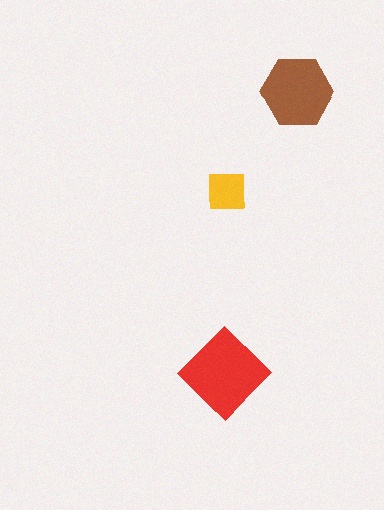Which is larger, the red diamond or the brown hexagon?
The red diamond.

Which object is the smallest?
The yellow square.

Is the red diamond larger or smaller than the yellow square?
Larger.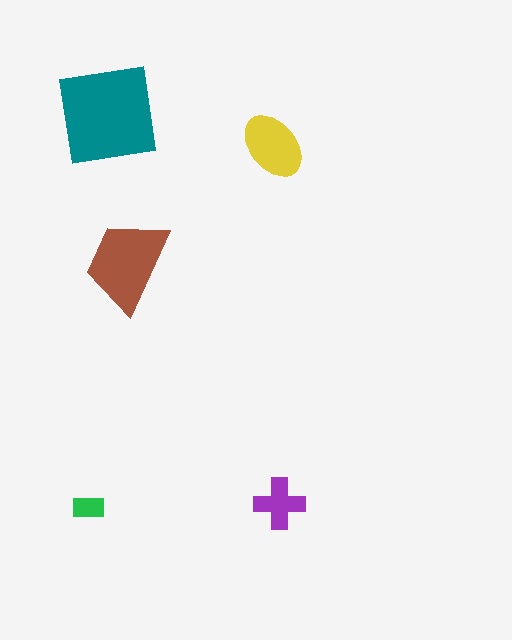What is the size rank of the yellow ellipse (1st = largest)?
3rd.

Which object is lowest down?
The green rectangle is bottommost.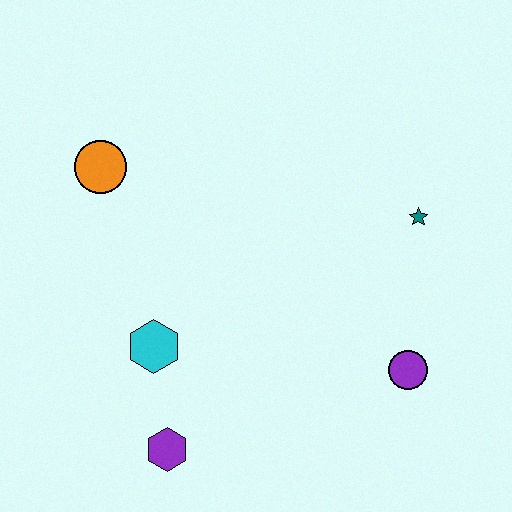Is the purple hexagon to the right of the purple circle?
No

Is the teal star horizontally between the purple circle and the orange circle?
No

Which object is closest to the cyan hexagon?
The purple hexagon is closest to the cyan hexagon.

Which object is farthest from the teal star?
The purple hexagon is farthest from the teal star.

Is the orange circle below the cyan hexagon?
No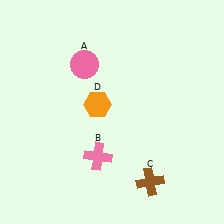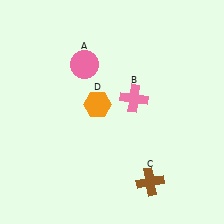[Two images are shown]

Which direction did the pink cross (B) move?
The pink cross (B) moved up.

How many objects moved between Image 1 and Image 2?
1 object moved between the two images.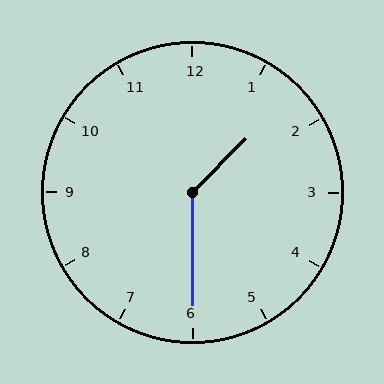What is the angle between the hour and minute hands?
Approximately 135 degrees.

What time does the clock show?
1:30.